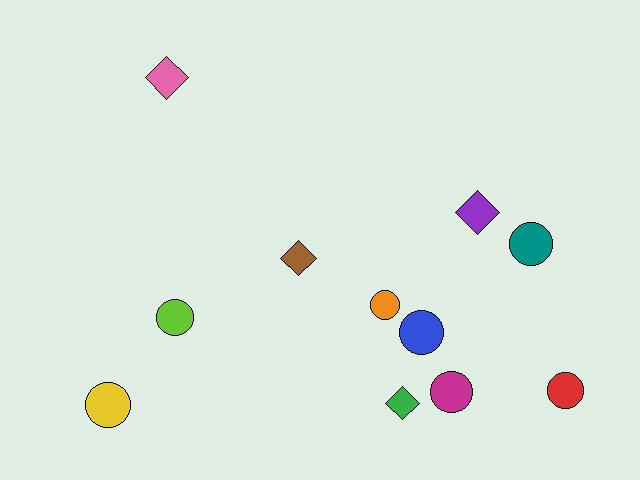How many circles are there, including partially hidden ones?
There are 7 circles.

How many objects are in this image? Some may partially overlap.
There are 11 objects.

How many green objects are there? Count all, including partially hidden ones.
There is 1 green object.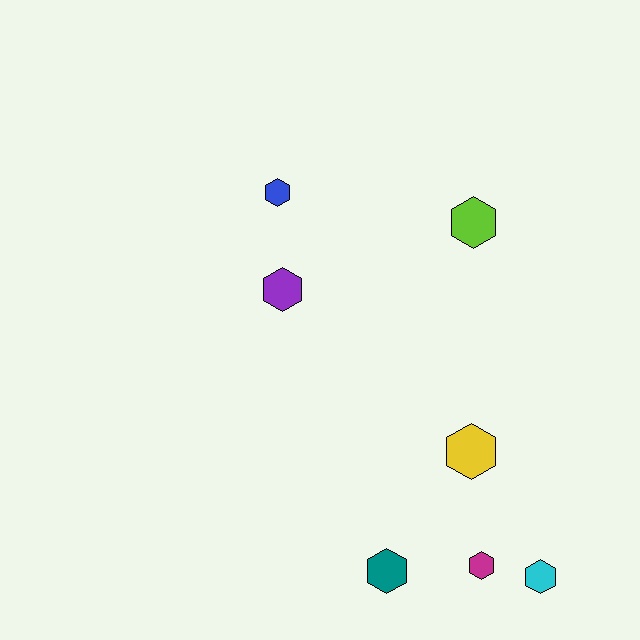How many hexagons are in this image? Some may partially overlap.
There are 7 hexagons.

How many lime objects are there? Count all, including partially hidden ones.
There is 1 lime object.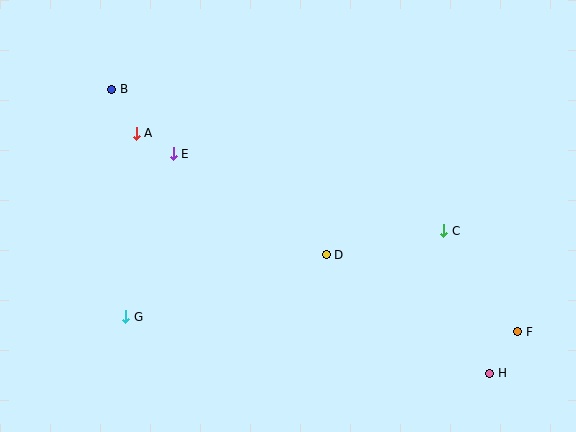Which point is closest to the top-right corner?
Point C is closest to the top-right corner.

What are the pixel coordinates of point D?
Point D is at (326, 255).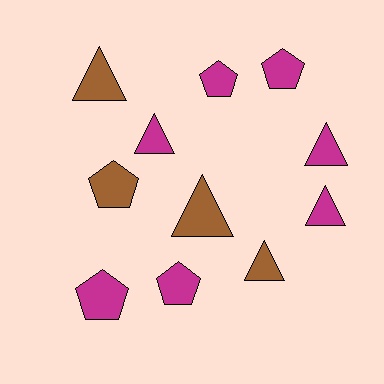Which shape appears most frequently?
Triangle, with 6 objects.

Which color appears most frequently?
Magenta, with 7 objects.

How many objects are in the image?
There are 11 objects.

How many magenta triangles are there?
There are 3 magenta triangles.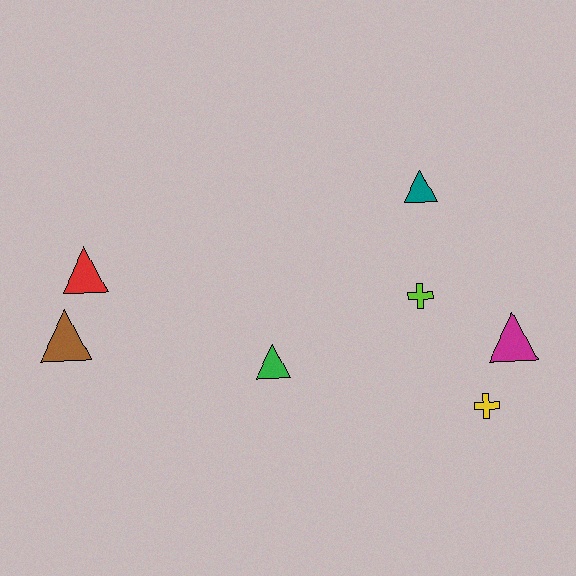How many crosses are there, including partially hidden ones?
There are 2 crosses.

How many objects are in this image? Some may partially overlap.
There are 7 objects.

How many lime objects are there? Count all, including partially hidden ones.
There is 1 lime object.